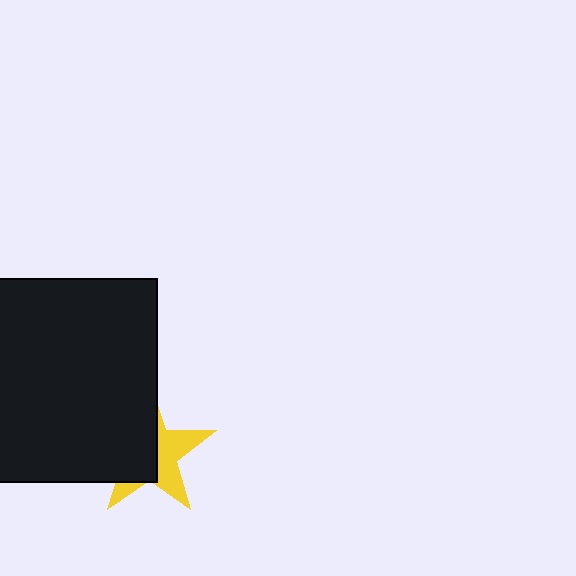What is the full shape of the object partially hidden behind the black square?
The partially hidden object is a yellow star.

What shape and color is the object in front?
The object in front is a black square.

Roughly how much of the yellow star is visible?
A small part of it is visible (roughly 44%).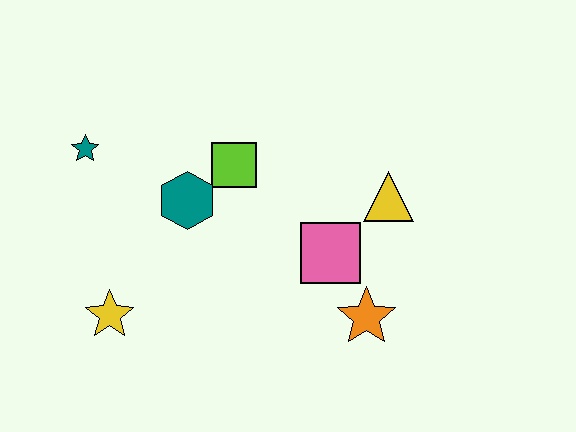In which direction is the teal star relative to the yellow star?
The teal star is above the yellow star.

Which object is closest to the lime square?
The teal hexagon is closest to the lime square.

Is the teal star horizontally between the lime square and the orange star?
No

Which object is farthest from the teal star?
The orange star is farthest from the teal star.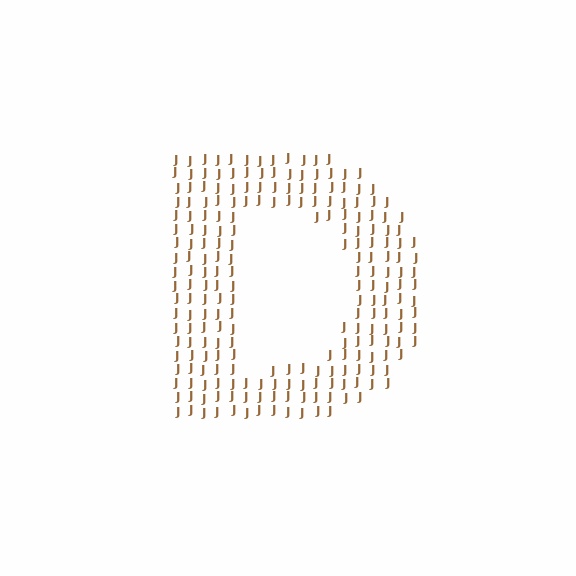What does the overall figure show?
The overall figure shows the letter D.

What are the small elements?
The small elements are letter J's.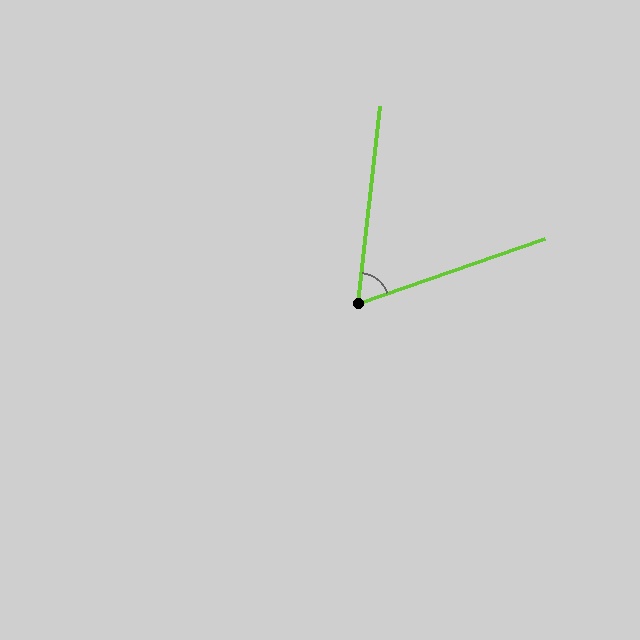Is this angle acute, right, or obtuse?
It is acute.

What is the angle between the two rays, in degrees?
Approximately 65 degrees.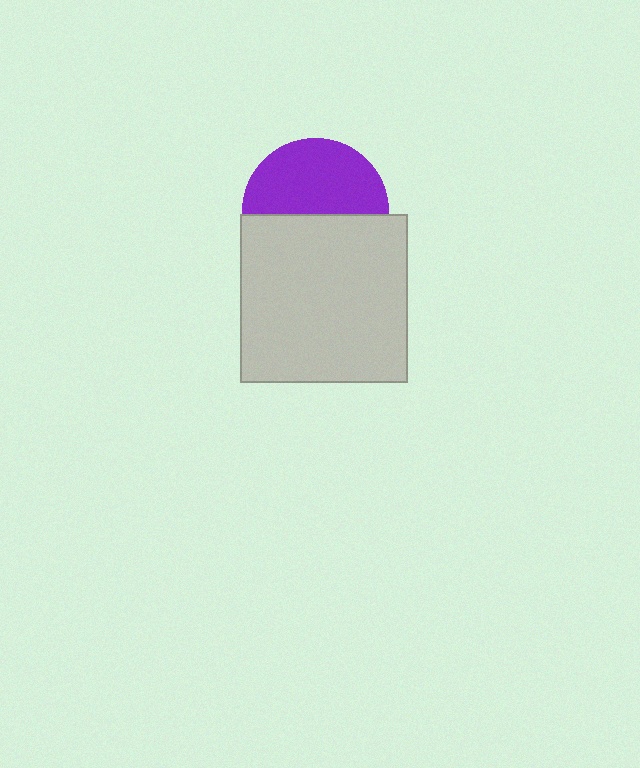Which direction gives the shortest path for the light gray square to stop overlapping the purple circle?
Moving down gives the shortest separation.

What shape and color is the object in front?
The object in front is a light gray square.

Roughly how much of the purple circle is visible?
About half of it is visible (roughly 52%).